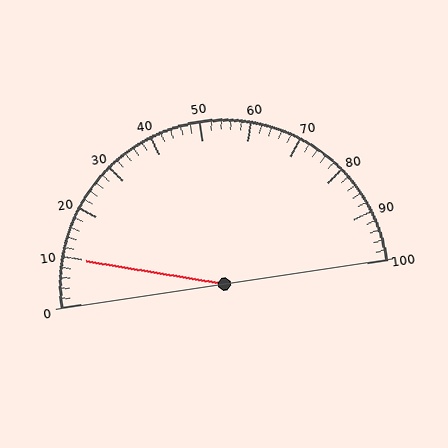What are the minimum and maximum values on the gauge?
The gauge ranges from 0 to 100.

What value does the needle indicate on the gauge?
The needle indicates approximately 10.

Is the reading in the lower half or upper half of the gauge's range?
The reading is in the lower half of the range (0 to 100).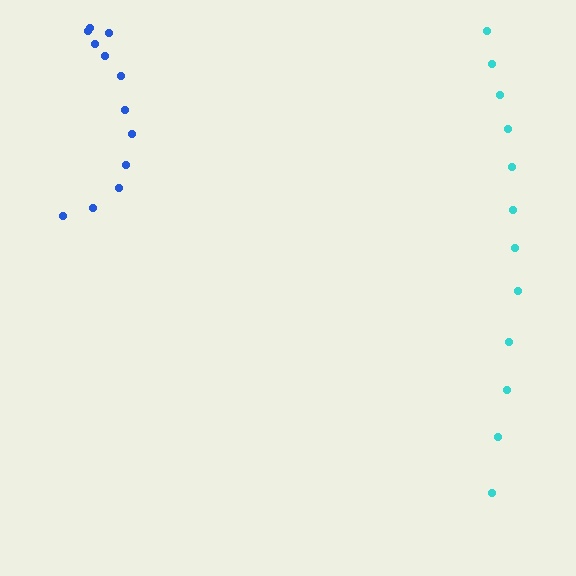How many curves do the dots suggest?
There are 2 distinct paths.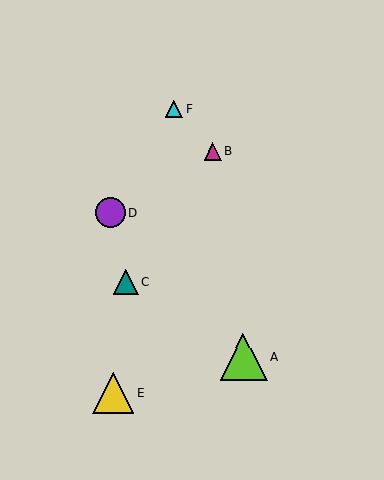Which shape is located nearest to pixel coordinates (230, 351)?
The lime triangle (labeled A) at (243, 357) is nearest to that location.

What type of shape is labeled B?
Shape B is a magenta triangle.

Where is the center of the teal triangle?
The center of the teal triangle is at (126, 282).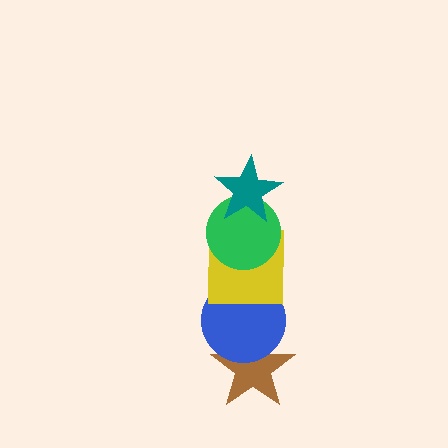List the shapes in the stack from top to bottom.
From top to bottom: the teal star, the green circle, the yellow square, the blue circle, the brown star.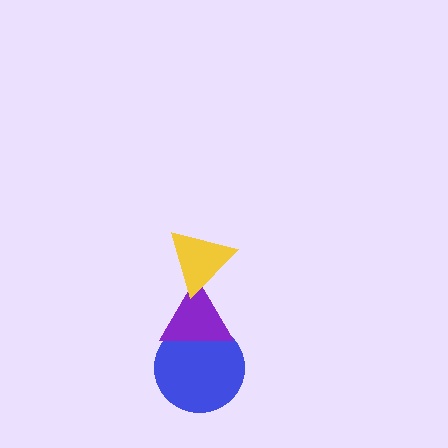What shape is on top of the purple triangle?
The yellow triangle is on top of the purple triangle.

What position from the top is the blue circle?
The blue circle is 3rd from the top.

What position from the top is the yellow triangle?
The yellow triangle is 1st from the top.